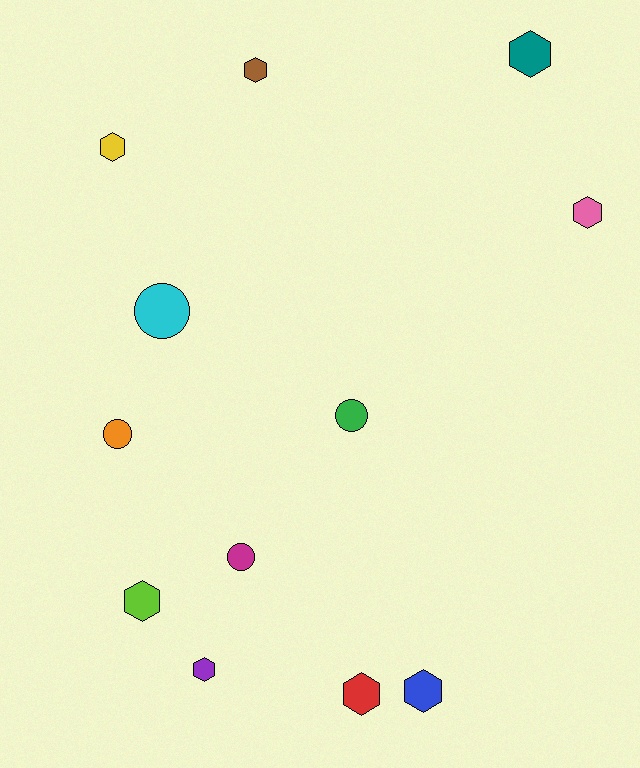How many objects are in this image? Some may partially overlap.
There are 12 objects.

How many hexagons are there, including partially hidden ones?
There are 8 hexagons.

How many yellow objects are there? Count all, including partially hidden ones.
There is 1 yellow object.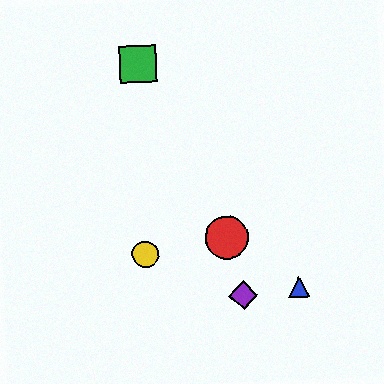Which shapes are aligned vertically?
The green square, the yellow circle are aligned vertically.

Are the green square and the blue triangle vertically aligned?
No, the green square is at x≈138 and the blue triangle is at x≈299.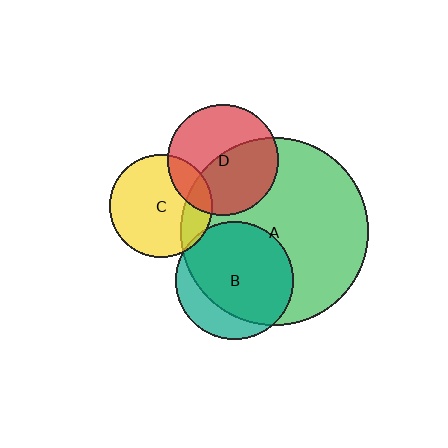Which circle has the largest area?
Circle A (green).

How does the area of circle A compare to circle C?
Approximately 3.3 times.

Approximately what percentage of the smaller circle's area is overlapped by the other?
Approximately 50%.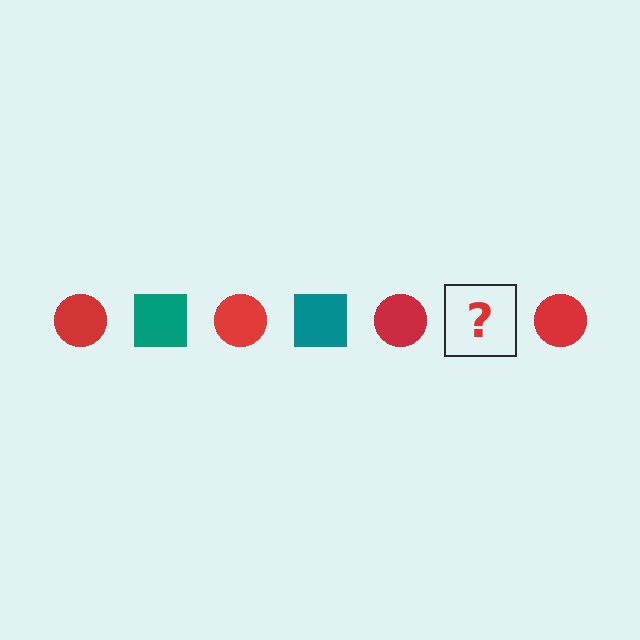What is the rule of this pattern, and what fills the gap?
The rule is that the pattern alternates between red circle and teal square. The gap should be filled with a teal square.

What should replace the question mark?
The question mark should be replaced with a teal square.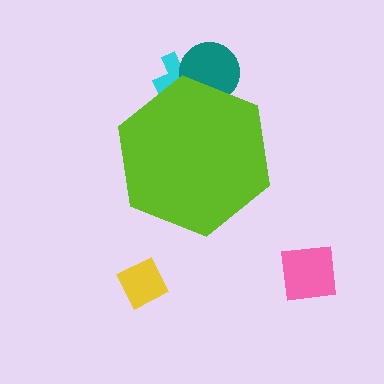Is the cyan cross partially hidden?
Yes, the cyan cross is partially hidden behind the lime hexagon.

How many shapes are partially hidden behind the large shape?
2 shapes are partially hidden.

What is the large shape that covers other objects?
A lime hexagon.